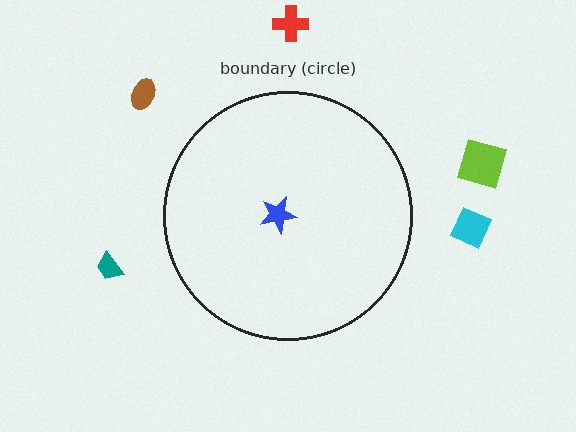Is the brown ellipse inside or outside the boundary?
Outside.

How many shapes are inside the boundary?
1 inside, 5 outside.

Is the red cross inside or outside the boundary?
Outside.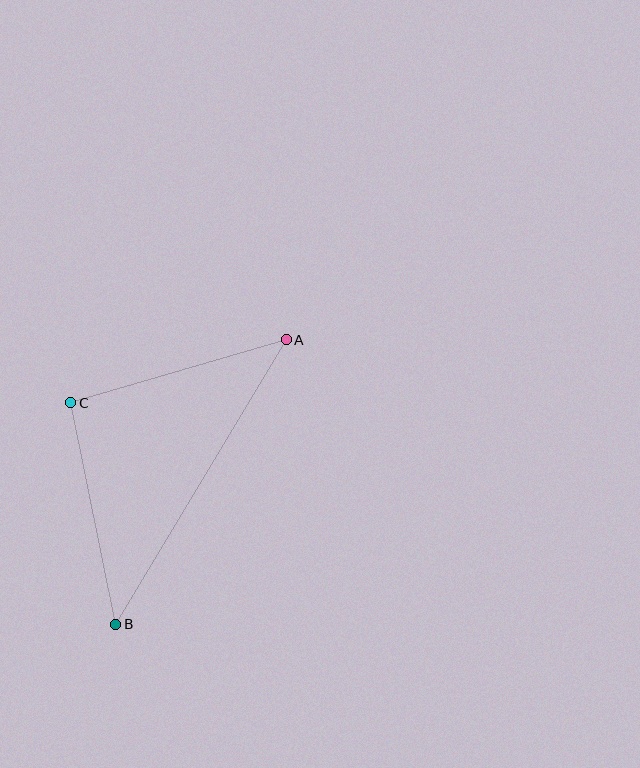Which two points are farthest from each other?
Points A and B are farthest from each other.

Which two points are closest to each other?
Points A and C are closest to each other.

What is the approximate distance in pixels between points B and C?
The distance between B and C is approximately 226 pixels.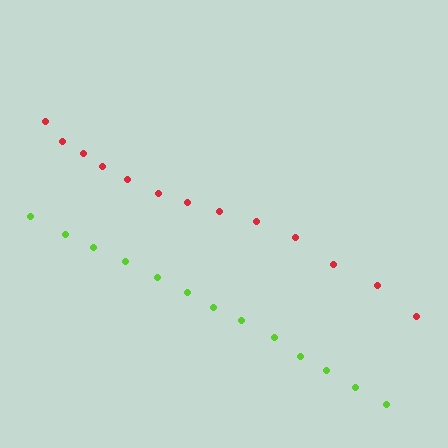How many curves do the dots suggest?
There are 2 distinct paths.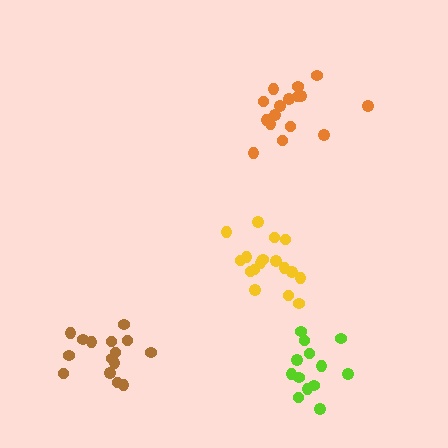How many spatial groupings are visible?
There are 4 spatial groupings.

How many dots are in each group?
Group 1: 13 dots, Group 2: 17 dots, Group 3: 15 dots, Group 4: 16 dots (61 total).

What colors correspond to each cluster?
The clusters are colored: lime, yellow, brown, orange.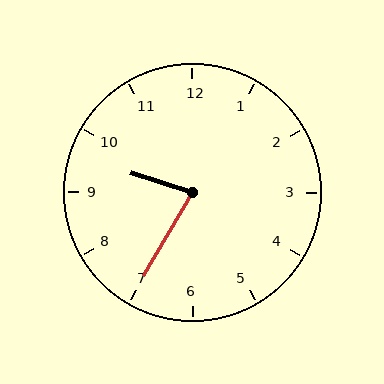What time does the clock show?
9:35.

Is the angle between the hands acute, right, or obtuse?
It is acute.